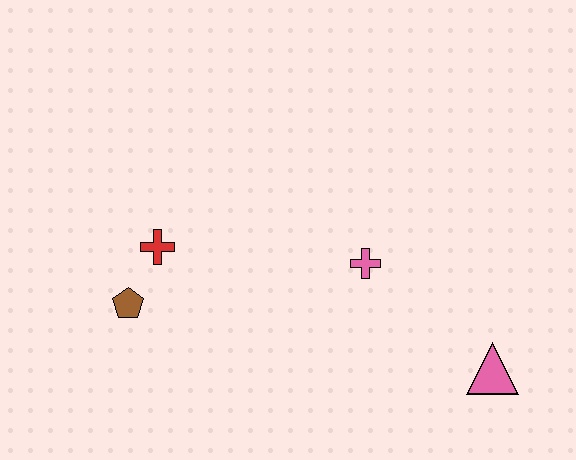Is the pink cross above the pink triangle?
Yes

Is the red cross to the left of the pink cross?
Yes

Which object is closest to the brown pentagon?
The red cross is closest to the brown pentagon.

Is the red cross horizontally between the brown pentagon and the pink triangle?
Yes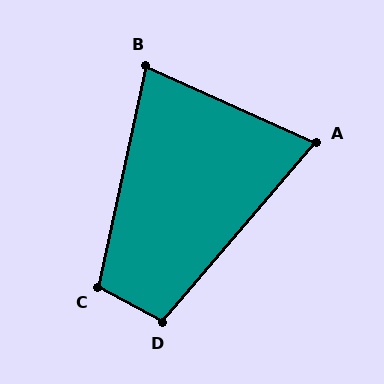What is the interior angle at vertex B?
Approximately 78 degrees (acute).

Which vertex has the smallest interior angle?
A, at approximately 74 degrees.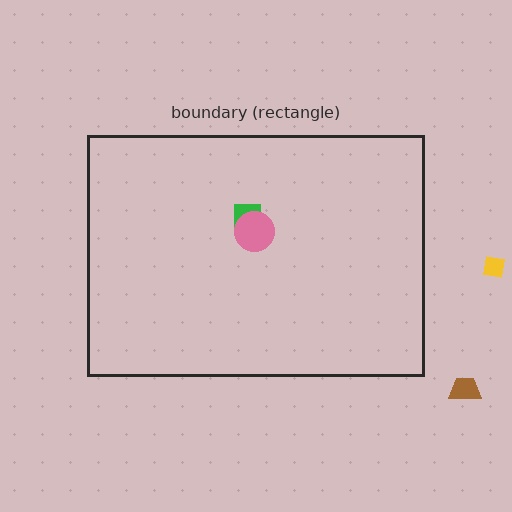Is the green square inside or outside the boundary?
Inside.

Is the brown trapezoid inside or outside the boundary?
Outside.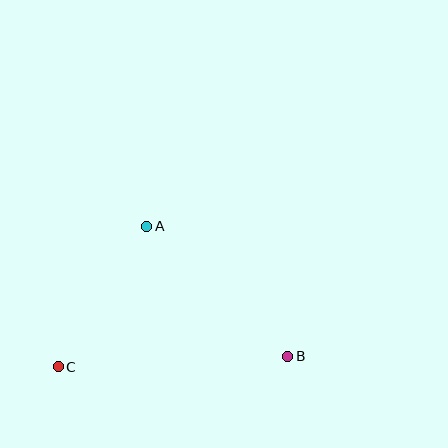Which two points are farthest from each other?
Points B and C are farthest from each other.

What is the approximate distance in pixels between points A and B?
The distance between A and B is approximately 192 pixels.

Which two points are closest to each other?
Points A and C are closest to each other.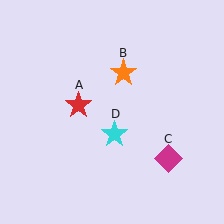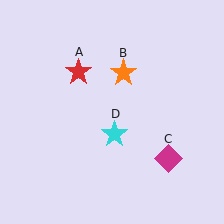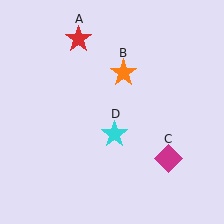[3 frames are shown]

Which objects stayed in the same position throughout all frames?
Orange star (object B) and magenta diamond (object C) and cyan star (object D) remained stationary.